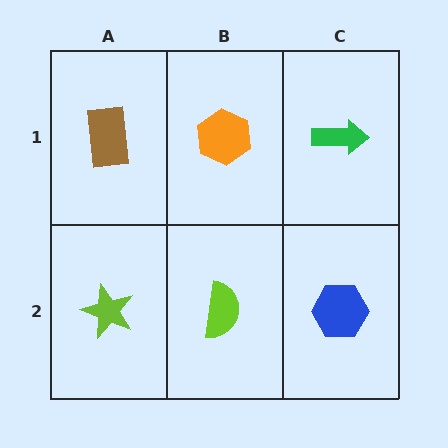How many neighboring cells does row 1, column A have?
2.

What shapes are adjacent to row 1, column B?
A lime semicircle (row 2, column B), a brown rectangle (row 1, column A), a green arrow (row 1, column C).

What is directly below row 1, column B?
A lime semicircle.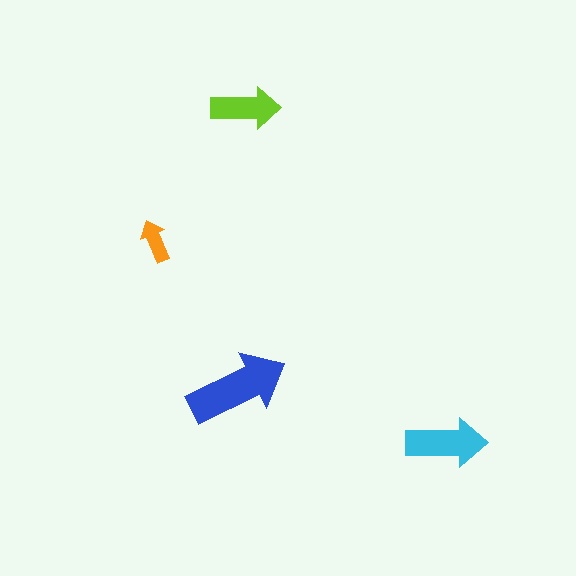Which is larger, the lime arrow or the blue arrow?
The blue one.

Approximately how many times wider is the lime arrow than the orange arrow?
About 1.5 times wider.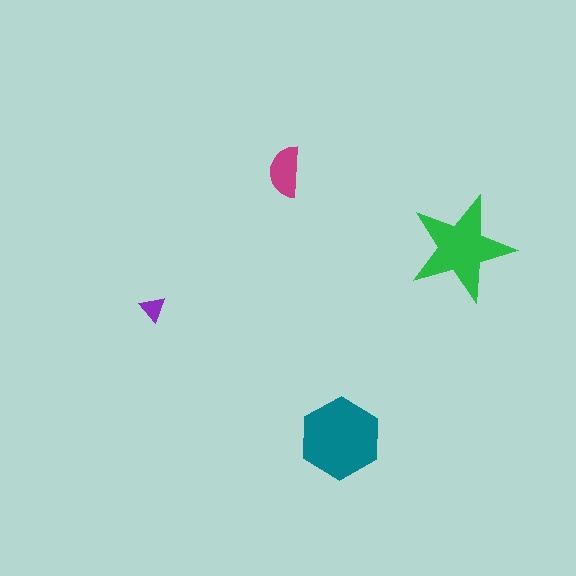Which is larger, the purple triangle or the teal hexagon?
The teal hexagon.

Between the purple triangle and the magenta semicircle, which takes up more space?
The magenta semicircle.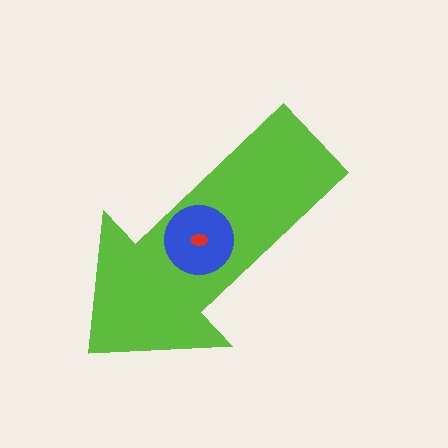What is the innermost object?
The red ellipse.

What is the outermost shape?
The lime arrow.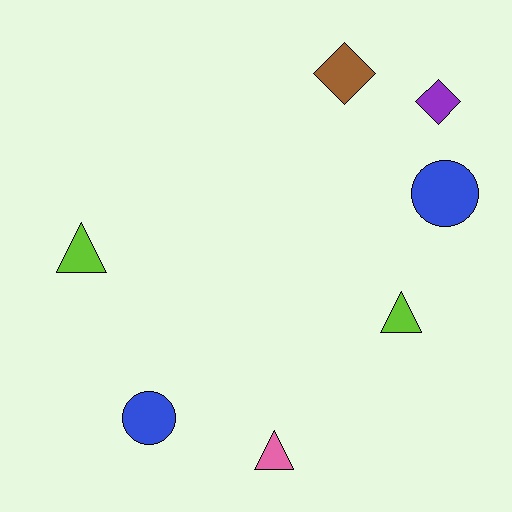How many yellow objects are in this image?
There are no yellow objects.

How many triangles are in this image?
There are 3 triangles.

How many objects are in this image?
There are 7 objects.